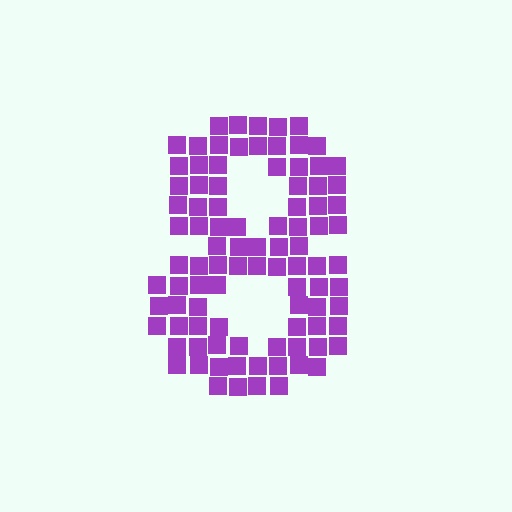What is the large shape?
The large shape is the digit 8.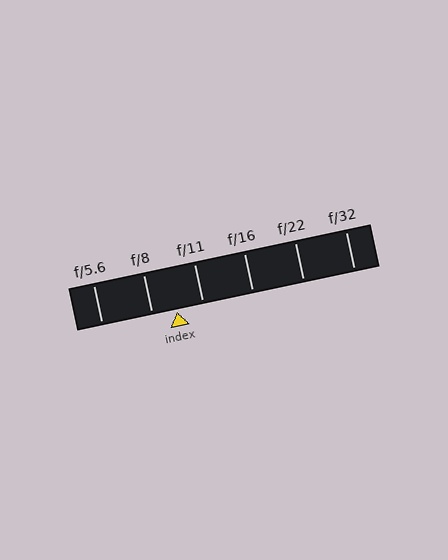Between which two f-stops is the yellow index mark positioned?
The index mark is between f/8 and f/11.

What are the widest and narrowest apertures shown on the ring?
The widest aperture shown is f/5.6 and the narrowest is f/32.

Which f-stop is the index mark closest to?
The index mark is closest to f/8.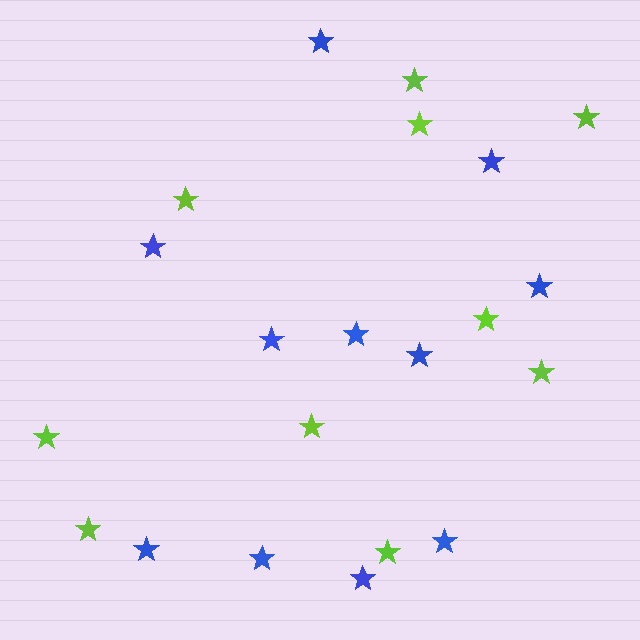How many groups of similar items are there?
There are 2 groups: one group of lime stars (10) and one group of blue stars (11).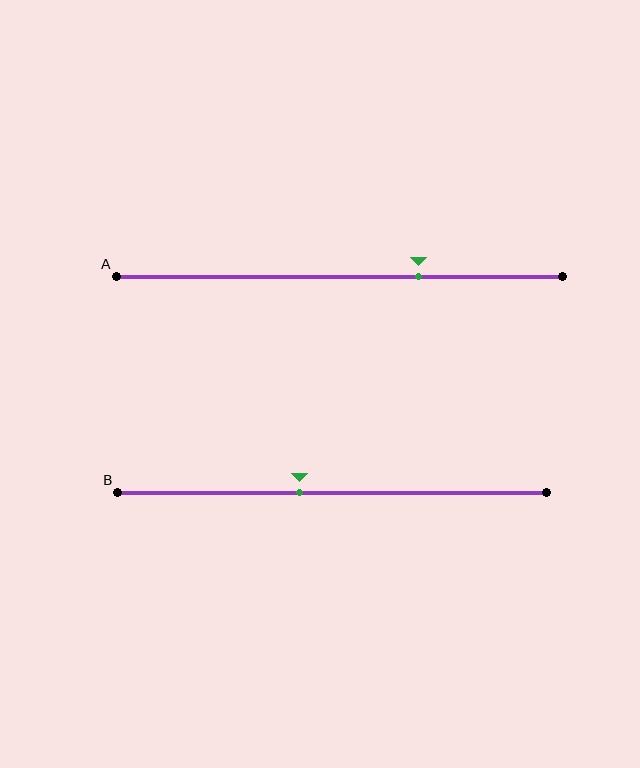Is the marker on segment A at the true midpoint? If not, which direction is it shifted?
No, the marker on segment A is shifted to the right by about 18% of the segment length.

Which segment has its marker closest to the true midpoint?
Segment B has its marker closest to the true midpoint.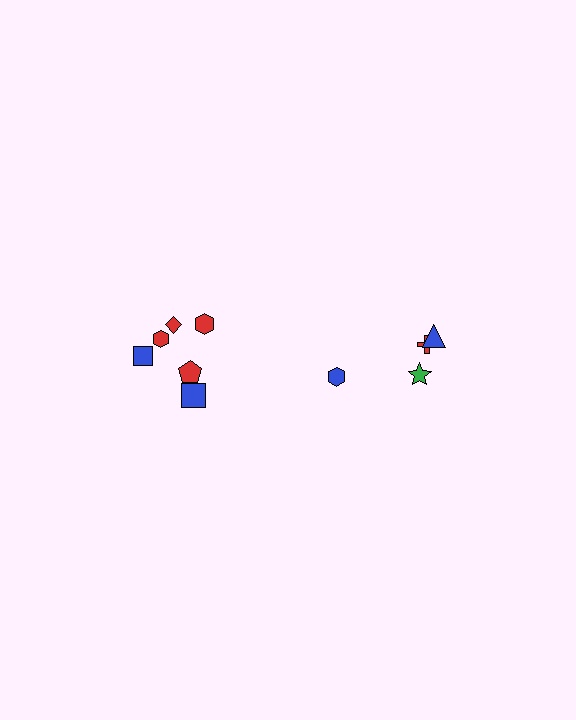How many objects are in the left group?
There are 6 objects.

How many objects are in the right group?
There are 4 objects.